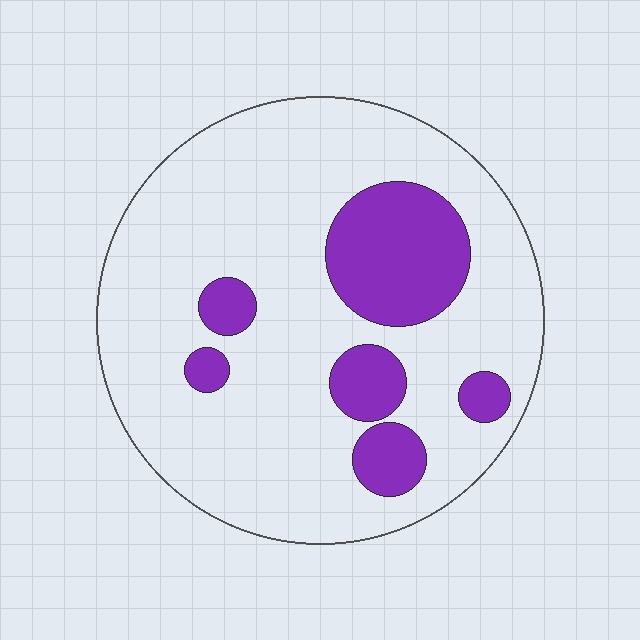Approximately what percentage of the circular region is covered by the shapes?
Approximately 20%.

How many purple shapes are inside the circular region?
6.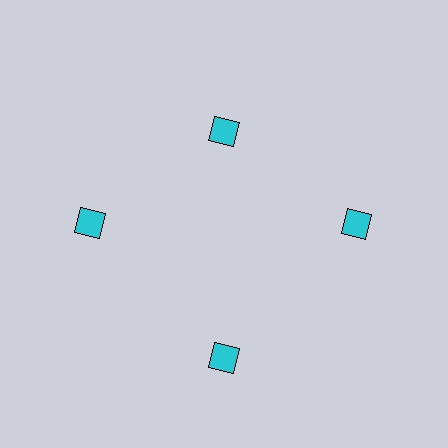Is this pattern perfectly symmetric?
No. The 4 cyan diamonds are arranged in a ring, but one element near the 12 o'clock position is pulled inward toward the center, breaking the 4-fold rotational symmetry.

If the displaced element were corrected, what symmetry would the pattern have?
It would have 4-fold rotational symmetry — the pattern would map onto itself every 90 degrees.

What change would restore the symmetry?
The symmetry would be restored by moving it outward, back onto the ring so that all 4 diamonds sit at equal angles and equal distance from the center.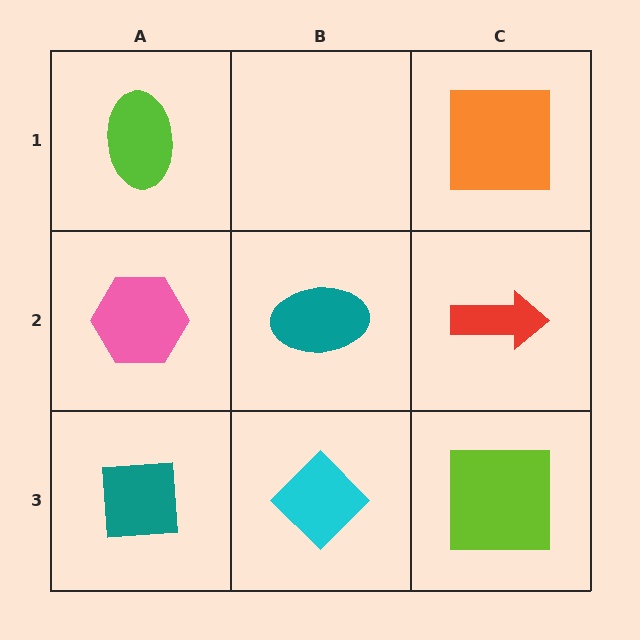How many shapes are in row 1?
2 shapes.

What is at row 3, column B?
A cyan diamond.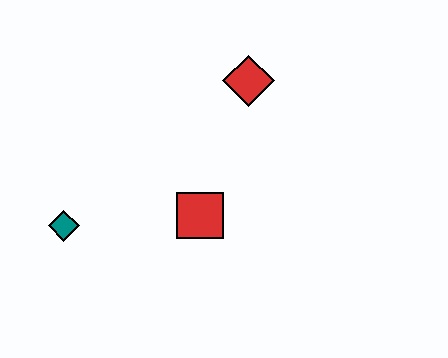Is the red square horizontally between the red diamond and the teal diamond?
Yes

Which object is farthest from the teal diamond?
The red diamond is farthest from the teal diamond.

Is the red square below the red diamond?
Yes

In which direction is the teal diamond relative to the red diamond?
The teal diamond is to the left of the red diamond.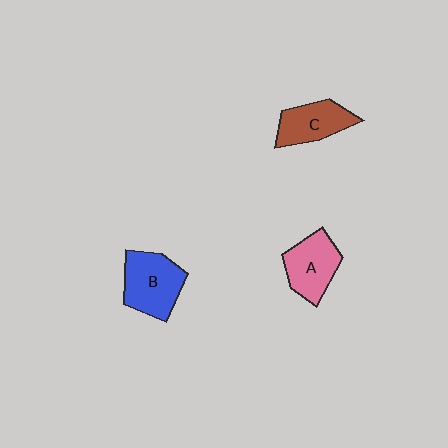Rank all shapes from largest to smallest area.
From largest to smallest: B (blue), A (pink), C (brown).